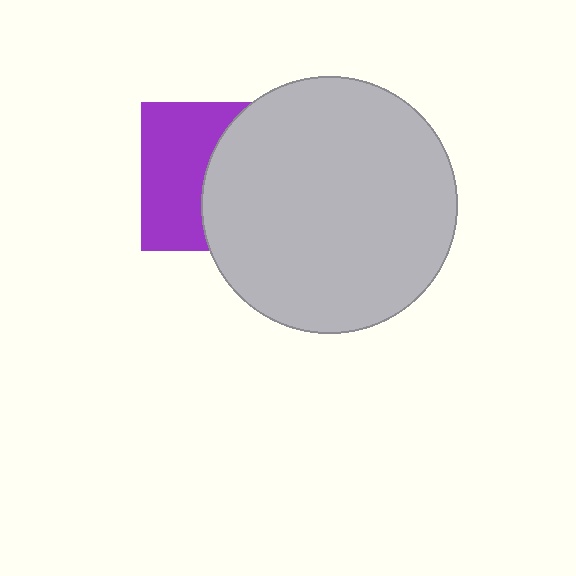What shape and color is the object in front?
The object in front is a light gray circle.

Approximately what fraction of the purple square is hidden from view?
Roughly 52% of the purple square is hidden behind the light gray circle.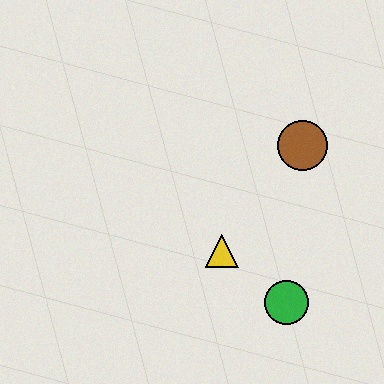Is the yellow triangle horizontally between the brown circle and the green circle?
No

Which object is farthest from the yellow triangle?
The brown circle is farthest from the yellow triangle.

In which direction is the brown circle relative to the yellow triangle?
The brown circle is above the yellow triangle.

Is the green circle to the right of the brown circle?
No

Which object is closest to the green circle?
The yellow triangle is closest to the green circle.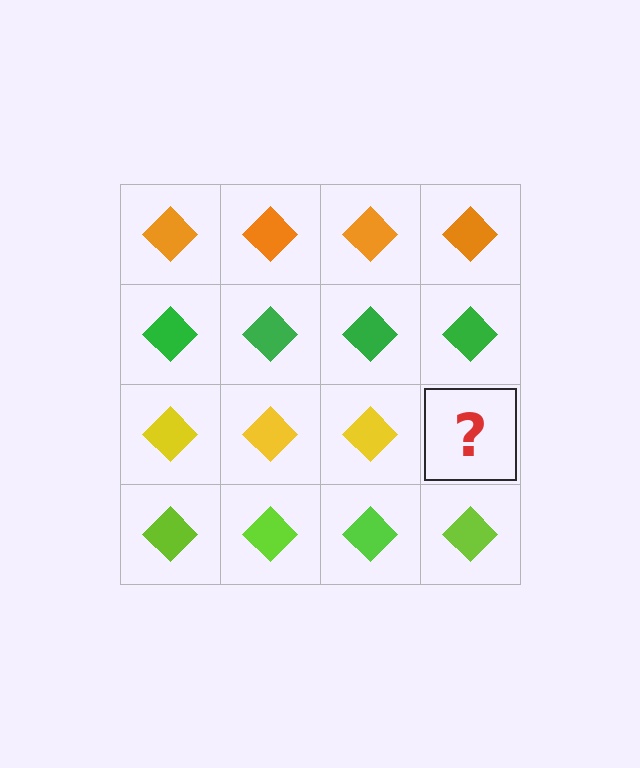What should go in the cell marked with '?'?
The missing cell should contain a yellow diamond.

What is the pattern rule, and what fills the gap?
The rule is that each row has a consistent color. The gap should be filled with a yellow diamond.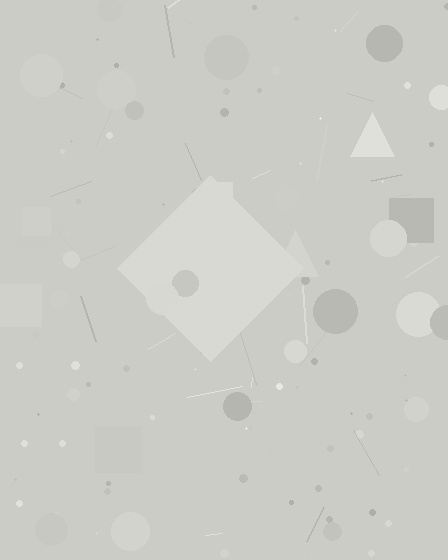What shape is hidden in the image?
A diamond is hidden in the image.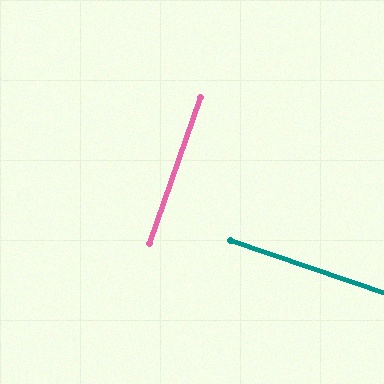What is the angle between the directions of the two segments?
Approximately 89 degrees.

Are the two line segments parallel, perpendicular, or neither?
Perpendicular — they meet at approximately 89°.